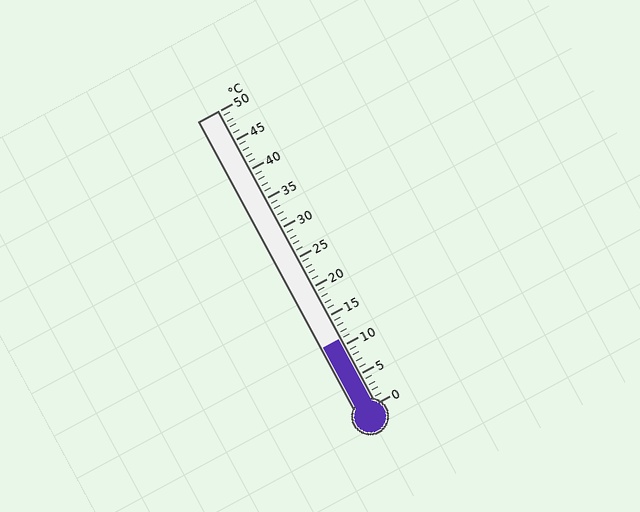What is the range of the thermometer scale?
The thermometer scale ranges from 0°C to 50°C.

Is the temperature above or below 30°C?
The temperature is below 30°C.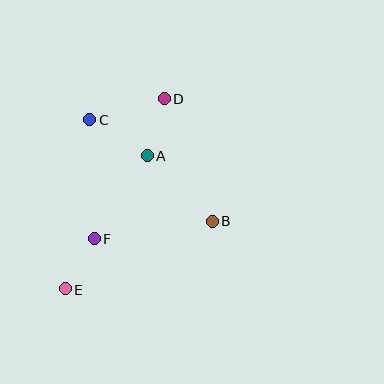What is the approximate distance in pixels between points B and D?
The distance between B and D is approximately 131 pixels.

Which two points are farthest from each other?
Points D and E are farthest from each other.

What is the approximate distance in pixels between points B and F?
The distance between B and F is approximately 120 pixels.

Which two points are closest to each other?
Points E and F are closest to each other.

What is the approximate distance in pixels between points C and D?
The distance between C and D is approximately 77 pixels.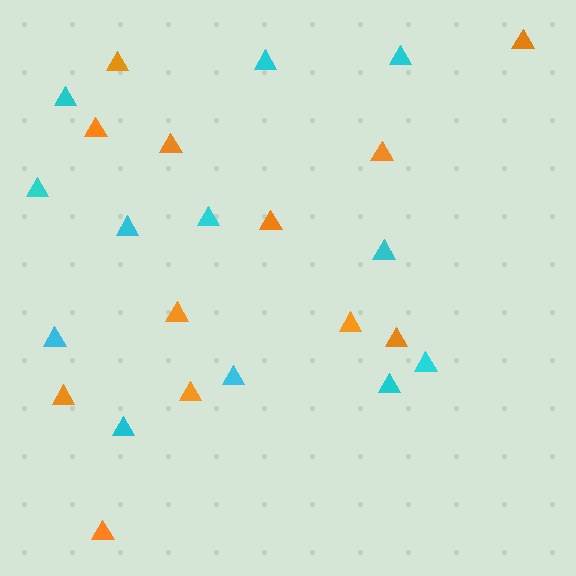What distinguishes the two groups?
There are 2 groups: one group of orange triangles (12) and one group of cyan triangles (12).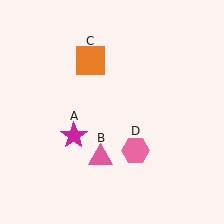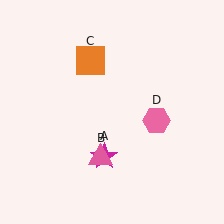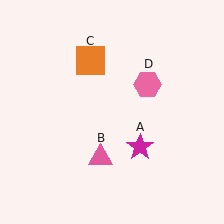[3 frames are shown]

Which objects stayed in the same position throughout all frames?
Pink triangle (object B) and orange square (object C) remained stationary.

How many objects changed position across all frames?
2 objects changed position: magenta star (object A), pink hexagon (object D).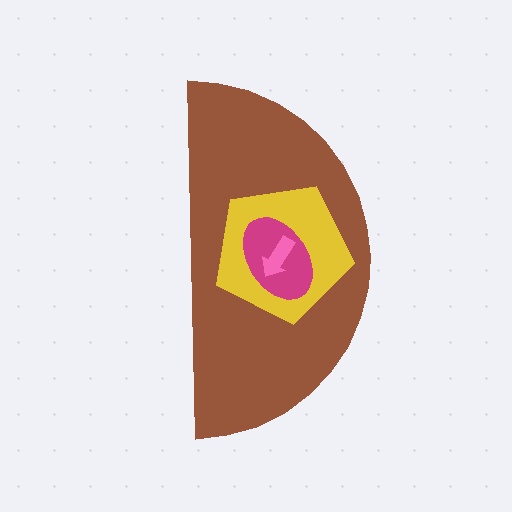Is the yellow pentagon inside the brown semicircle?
Yes.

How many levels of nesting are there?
4.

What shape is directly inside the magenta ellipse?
The pink arrow.